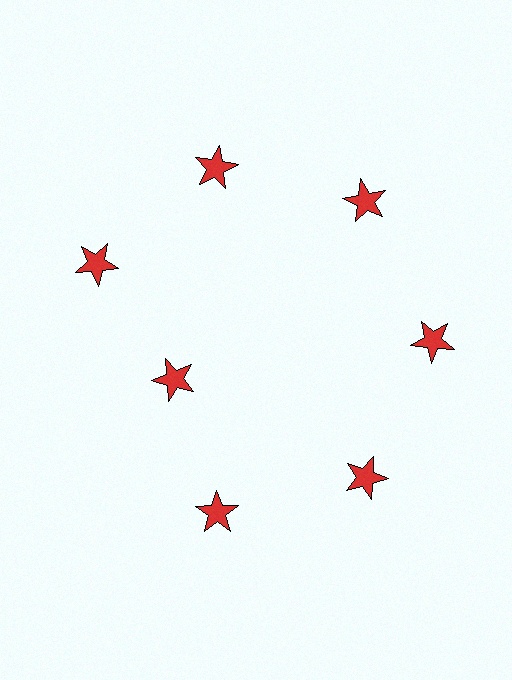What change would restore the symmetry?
The symmetry would be restored by moving it outward, back onto the ring so that all 7 stars sit at equal angles and equal distance from the center.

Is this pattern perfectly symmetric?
No. The 7 red stars are arranged in a ring, but one element near the 8 o'clock position is pulled inward toward the center, breaking the 7-fold rotational symmetry.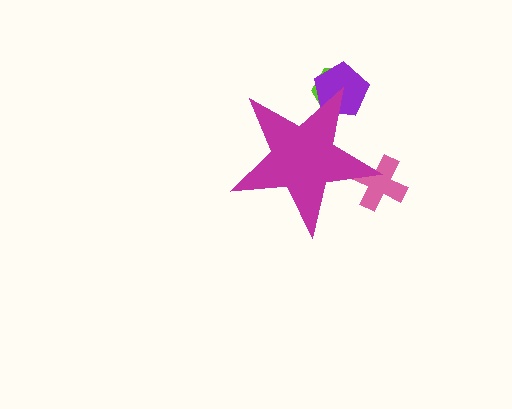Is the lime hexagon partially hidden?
Yes, the lime hexagon is partially hidden behind the magenta star.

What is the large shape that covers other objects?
A magenta star.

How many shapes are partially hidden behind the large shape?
3 shapes are partially hidden.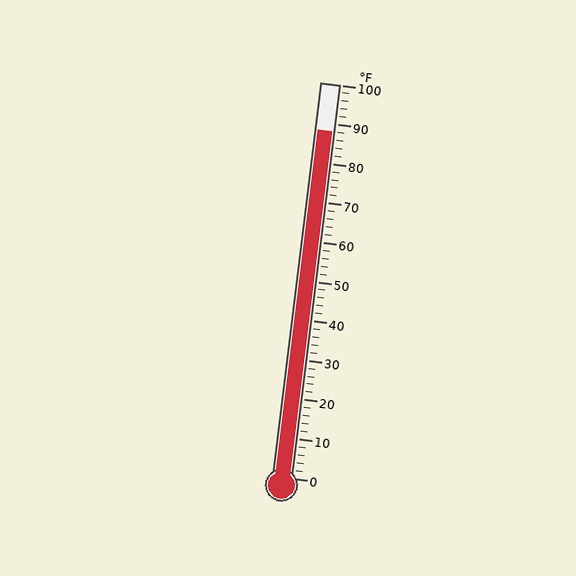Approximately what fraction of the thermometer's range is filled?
The thermometer is filled to approximately 90% of its range.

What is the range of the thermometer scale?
The thermometer scale ranges from 0°F to 100°F.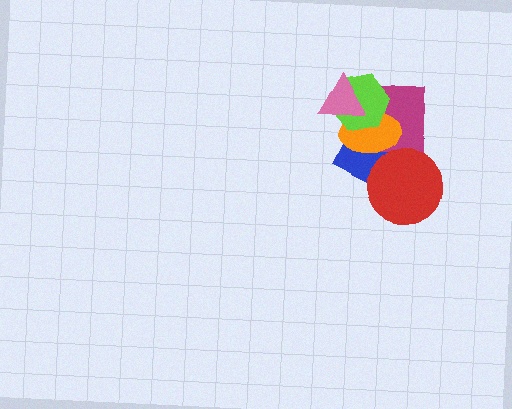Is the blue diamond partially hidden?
Yes, it is partially covered by another shape.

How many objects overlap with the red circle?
1 object overlaps with the red circle.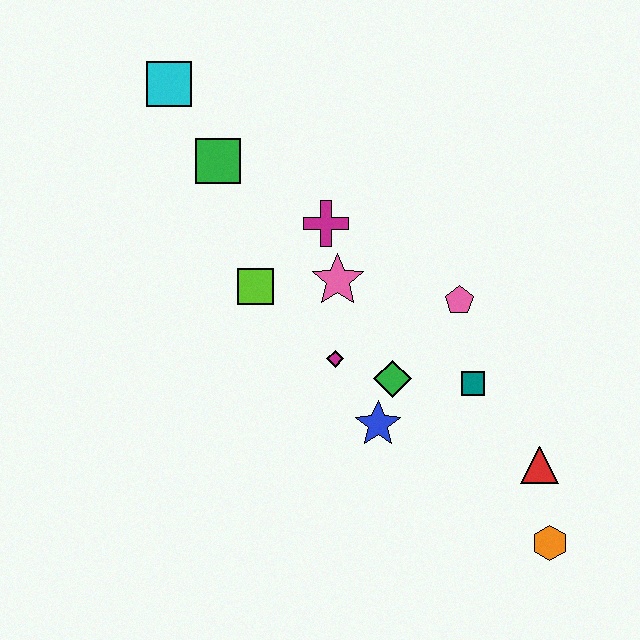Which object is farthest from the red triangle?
The cyan square is farthest from the red triangle.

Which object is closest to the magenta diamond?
The green diamond is closest to the magenta diamond.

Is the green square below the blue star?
No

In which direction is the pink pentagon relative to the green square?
The pink pentagon is to the right of the green square.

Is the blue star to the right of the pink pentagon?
No